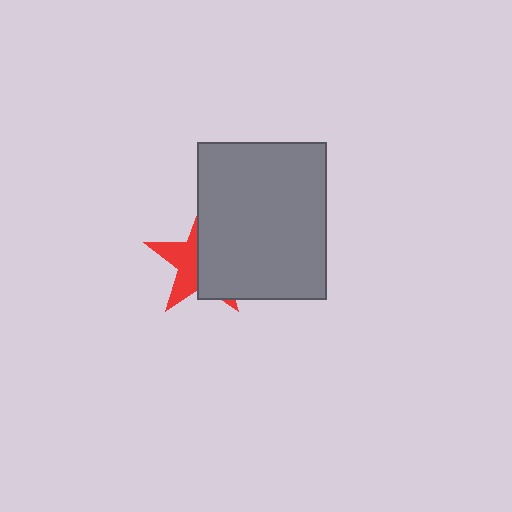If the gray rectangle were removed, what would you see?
You would see the complete red star.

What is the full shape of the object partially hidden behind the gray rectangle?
The partially hidden object is a red star.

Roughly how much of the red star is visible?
A small part of it is visible (roughly 44%).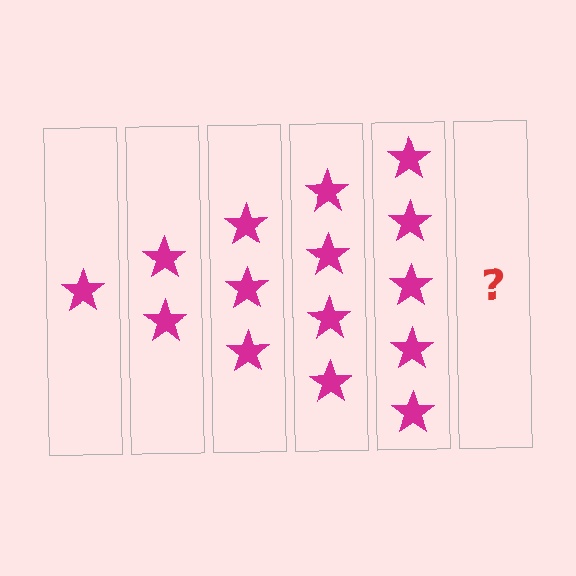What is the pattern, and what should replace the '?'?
The pattern is that each step adds one more star. The '?' should be 6 stars.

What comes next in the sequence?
The next element should be 6 stars.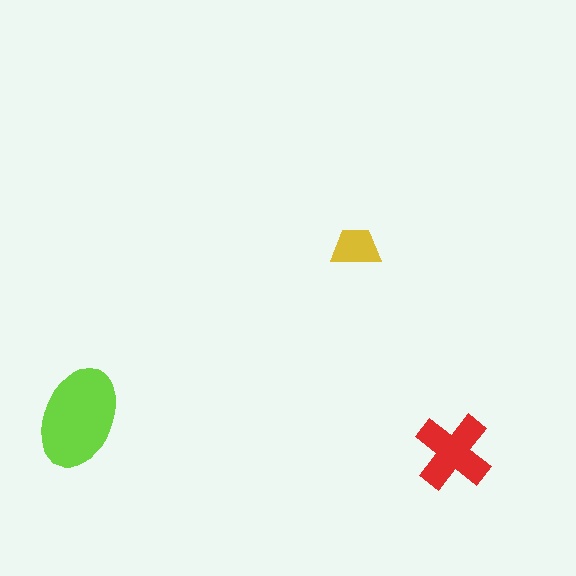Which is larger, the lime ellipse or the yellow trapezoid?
The lime ellipse.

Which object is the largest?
The lime ellipse.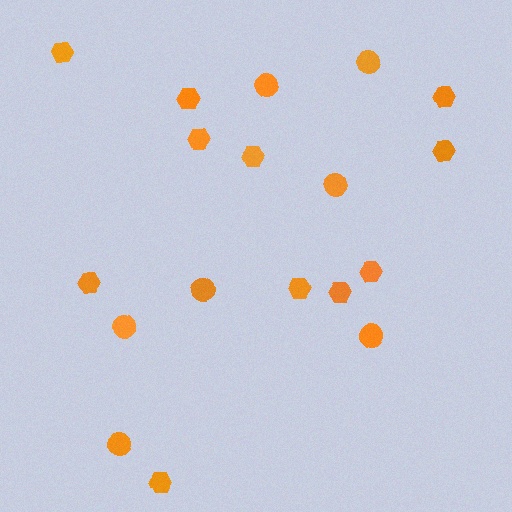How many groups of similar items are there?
There are 2 groups: one group of hexagons (11) and one group of circles (7).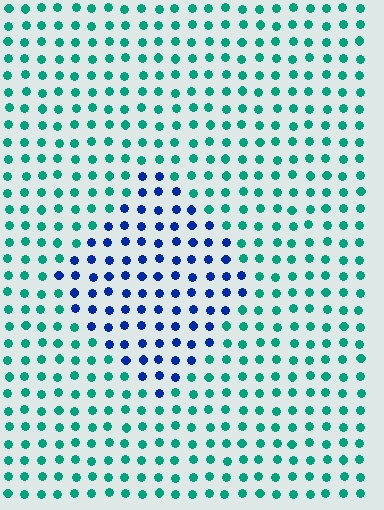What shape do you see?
I see a diamond.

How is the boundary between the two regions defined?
The boundary is defined purely by a slight shift in hue (about 60 degrees). Spacing, size, and orientation are identical on both sides.